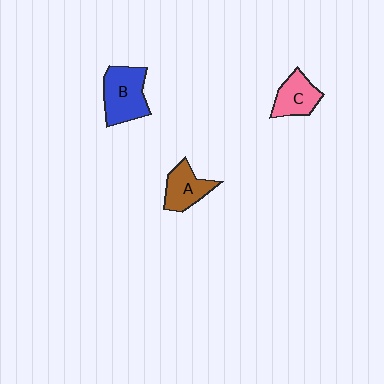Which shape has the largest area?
Shape B (blue).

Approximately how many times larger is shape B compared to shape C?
Approximately 1.4 times.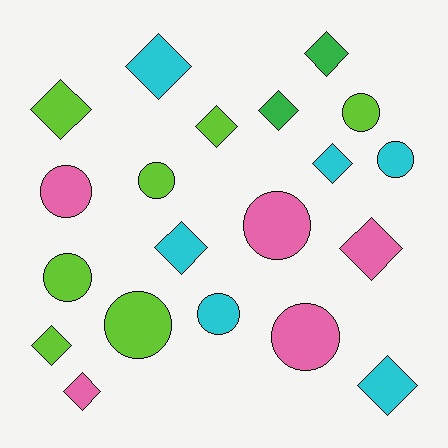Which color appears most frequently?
Lime, with 7 objects.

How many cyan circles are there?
There are 2 cyan circles.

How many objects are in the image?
There are 20 objects.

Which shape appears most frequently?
Diamond, with 11 objects.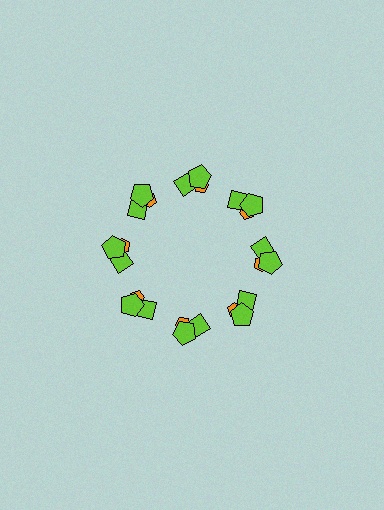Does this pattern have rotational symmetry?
Yes, this pattern has 8-fold rotational symmetry. It looks the same after rotating 45 degrees around the center.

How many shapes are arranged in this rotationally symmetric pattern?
There are 24 shapes, arranged in 8 groups of 3.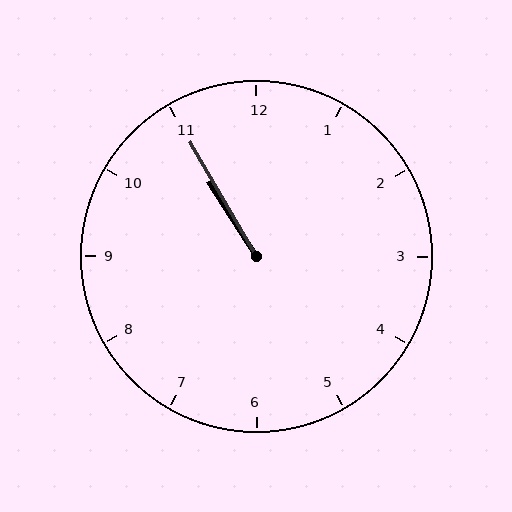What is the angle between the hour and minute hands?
Approximately 2 degrees.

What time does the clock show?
10:55.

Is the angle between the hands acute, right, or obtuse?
It is acute.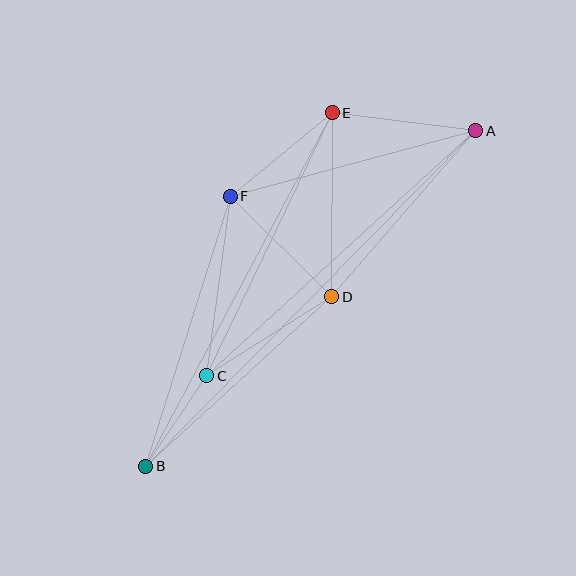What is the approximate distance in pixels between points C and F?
The distance between C and F is approximately 181 pixels.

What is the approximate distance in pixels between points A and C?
The distance between A and C is approximately 364 pixels.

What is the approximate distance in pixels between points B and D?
The distance between B and D is approximately 251 pixels.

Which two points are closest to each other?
Points B and C are closest to each other.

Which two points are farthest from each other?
Points A and B are farthest from each other.